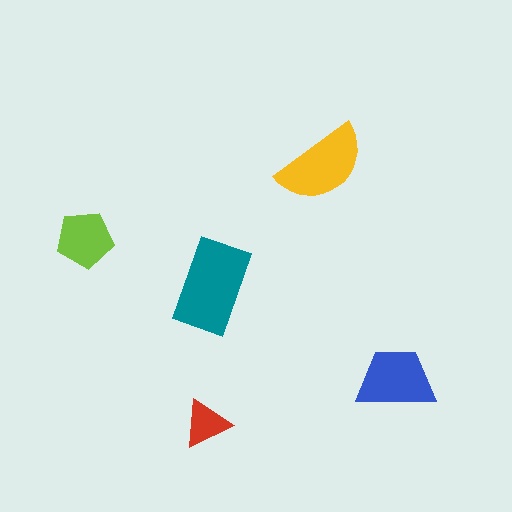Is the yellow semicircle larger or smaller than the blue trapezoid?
Larger.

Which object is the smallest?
The red triangle.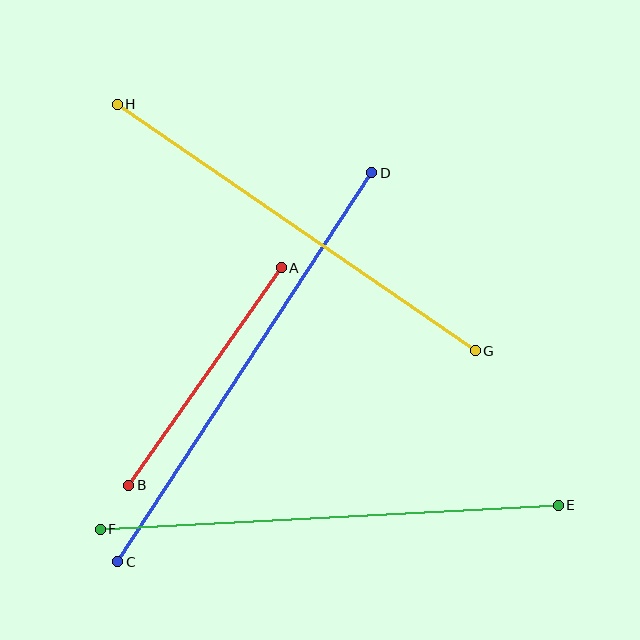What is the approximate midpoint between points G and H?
The midpoint is at approximately (296, 228) pixels.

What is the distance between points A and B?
The distance is approximately 266 pixels.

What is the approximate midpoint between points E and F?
The midpoint is at approximately (329, 517) pixels.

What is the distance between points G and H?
The distance is approximately 434 pixels.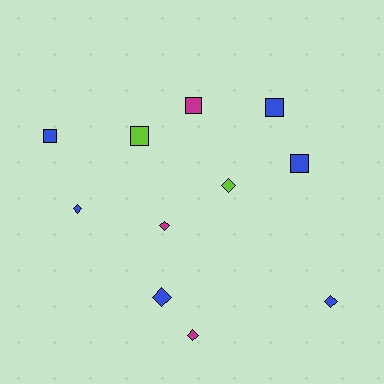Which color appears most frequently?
Blue, with 6 objects.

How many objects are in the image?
There are 11 objects.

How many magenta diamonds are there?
There are 2 magenta diamonds.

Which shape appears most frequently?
Diamond, with 6 objects.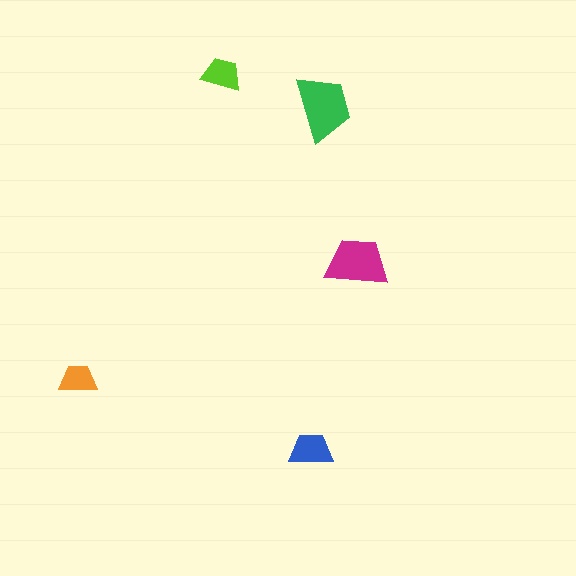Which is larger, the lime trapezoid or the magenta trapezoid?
The magenta one.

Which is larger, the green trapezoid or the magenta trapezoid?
The green one.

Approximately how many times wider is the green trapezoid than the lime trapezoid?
About 1.5 times wider.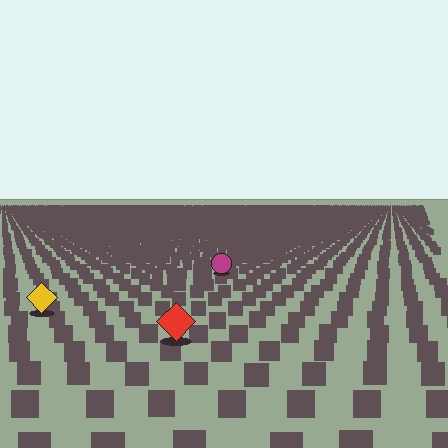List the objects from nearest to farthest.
From nearest to farthest: the red diamond, the yellow diamond, the magenta circle.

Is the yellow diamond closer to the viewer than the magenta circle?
Yes. The yellow diamond is closer — you can tell from the texture gradient: the ground texture is coarser near it.